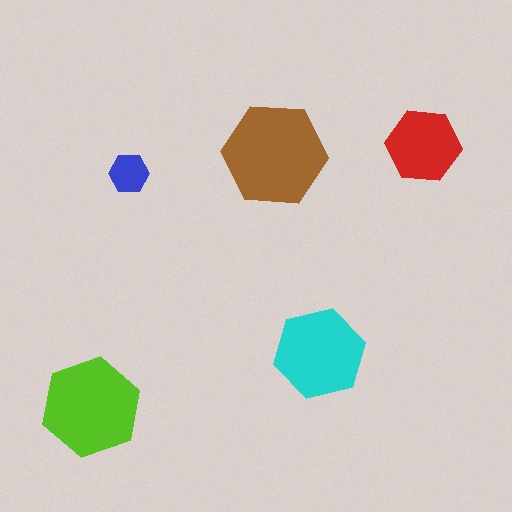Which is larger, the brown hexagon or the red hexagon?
The brown one.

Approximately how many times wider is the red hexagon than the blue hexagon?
About 2 times wider.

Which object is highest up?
The red hexagon is topmost.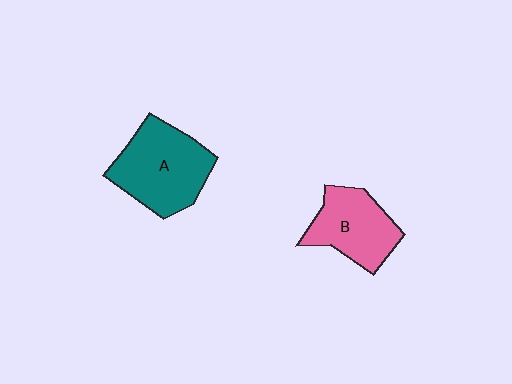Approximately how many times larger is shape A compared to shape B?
Approximately 1.3 times.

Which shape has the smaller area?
Shape B (pink).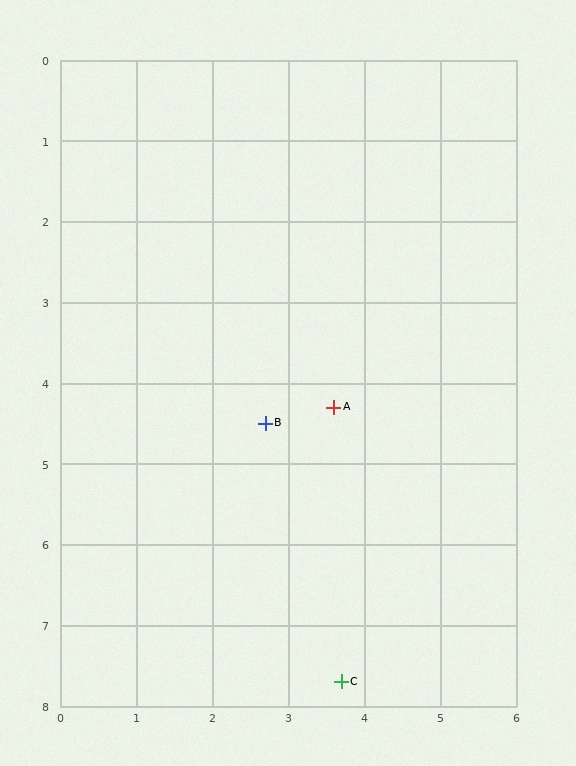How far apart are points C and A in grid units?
Points C and A are about 3.4 grid units apart.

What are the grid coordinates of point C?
Point C is at approximately (3.7, 7.7).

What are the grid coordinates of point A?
Point A is at approximately (3.6, 4.3).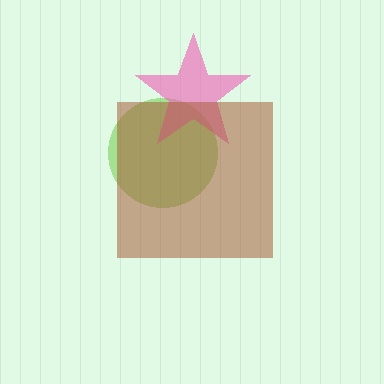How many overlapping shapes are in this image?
There are 3 overlapping shapes in the image.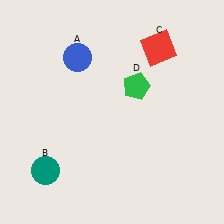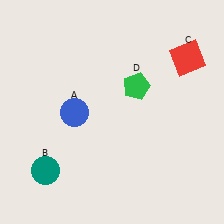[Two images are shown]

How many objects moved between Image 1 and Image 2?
2 objects moved between the two images.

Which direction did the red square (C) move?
The red square (C) moved right.